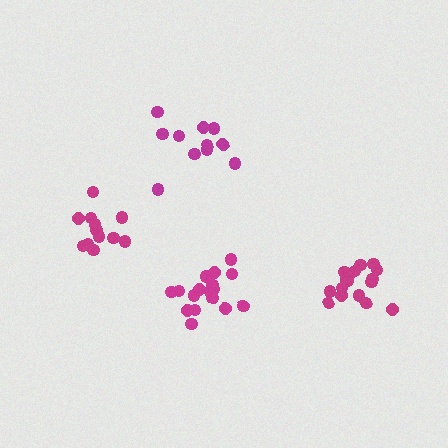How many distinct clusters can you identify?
There are 4 distinct clusters.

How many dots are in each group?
Group 1: 11 dots, Group 2: 12 dots, Group 3: 17 dots, Group 4: 17 dots (57 total).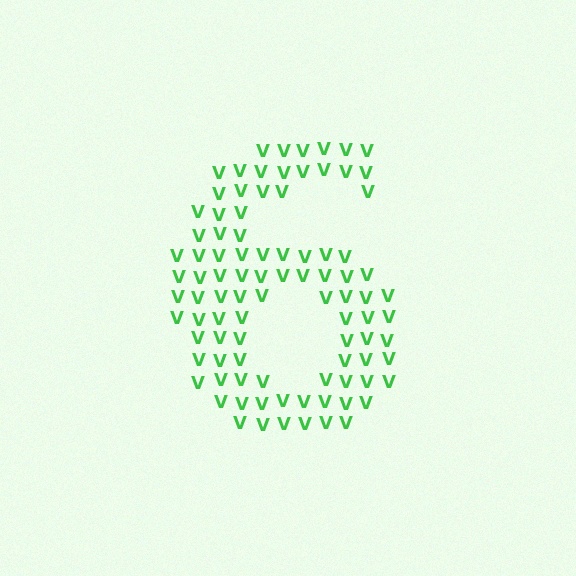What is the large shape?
The large shape is the digit 6.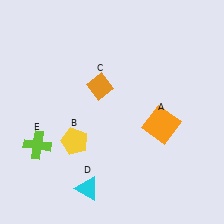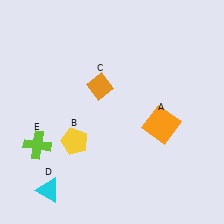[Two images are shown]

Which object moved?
The cyan triangle (D) moved left.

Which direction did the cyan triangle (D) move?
The cyan triangle (D) moved left.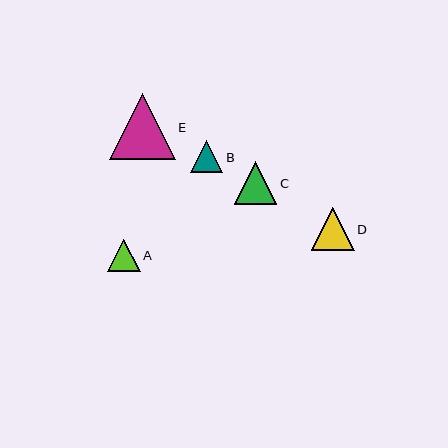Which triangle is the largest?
Triangle E is the largest with a size of approximately 66 pixels.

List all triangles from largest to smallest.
From largest to smallest: E, C, D, A, B.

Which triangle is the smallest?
Triangle B is the smallest with a size of approximately 32 pixels.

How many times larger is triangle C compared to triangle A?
Triangle C is approximately 1.3 times the size of triangle A.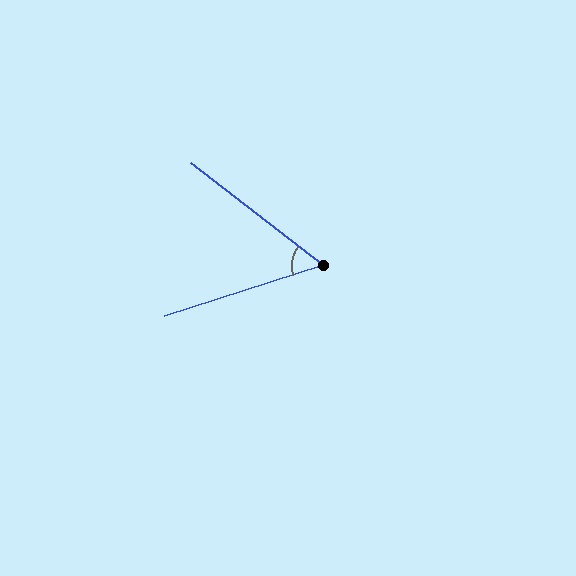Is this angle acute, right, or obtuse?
It is acute.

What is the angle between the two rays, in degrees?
Approximately 55 degrees.